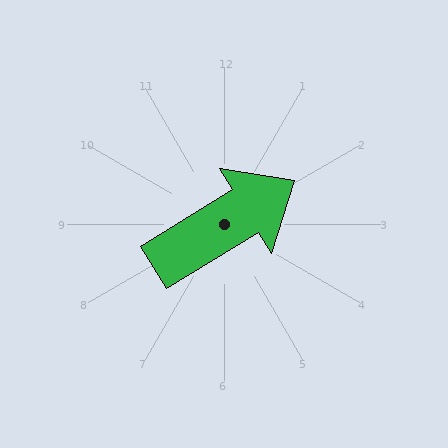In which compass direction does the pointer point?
Northeast.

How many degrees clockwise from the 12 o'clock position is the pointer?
Approximately 58 degrees.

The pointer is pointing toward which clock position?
Roughly 2 o'clock.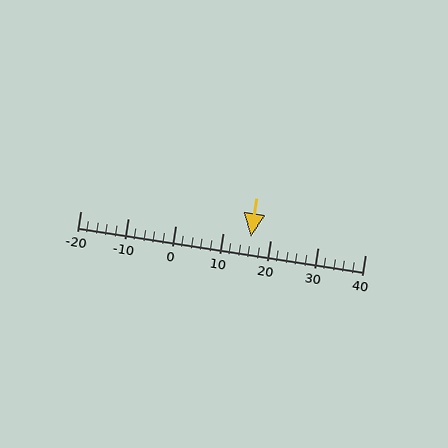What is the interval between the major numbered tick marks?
The major tick marks are spaced 10 units apart.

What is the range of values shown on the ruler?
The ruler shows values from -20 to 40.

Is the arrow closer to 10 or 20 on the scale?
The arrow is closer to 20.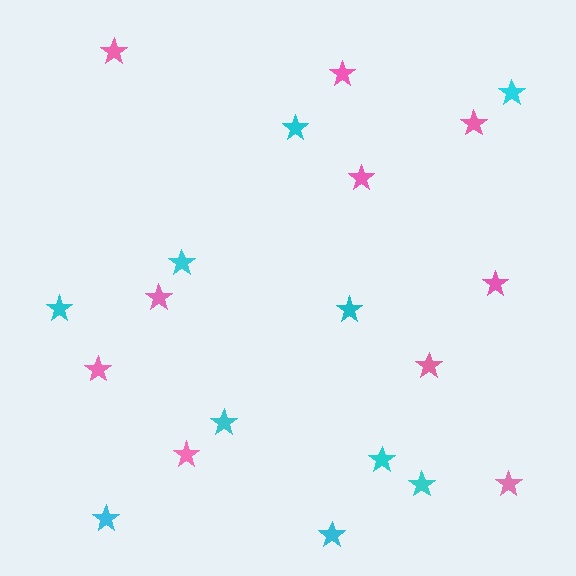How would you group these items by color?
There are 2 groups: one group of pink stars (10) and one group of cyan stars (10).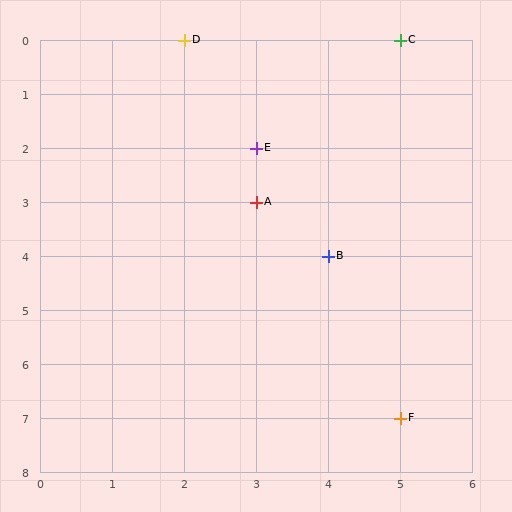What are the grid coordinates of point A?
Point A is at grid coordinates (3, 3).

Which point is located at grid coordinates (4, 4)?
Point B is at (4, 4).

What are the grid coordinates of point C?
Point C is at grid coordinates (5, 0).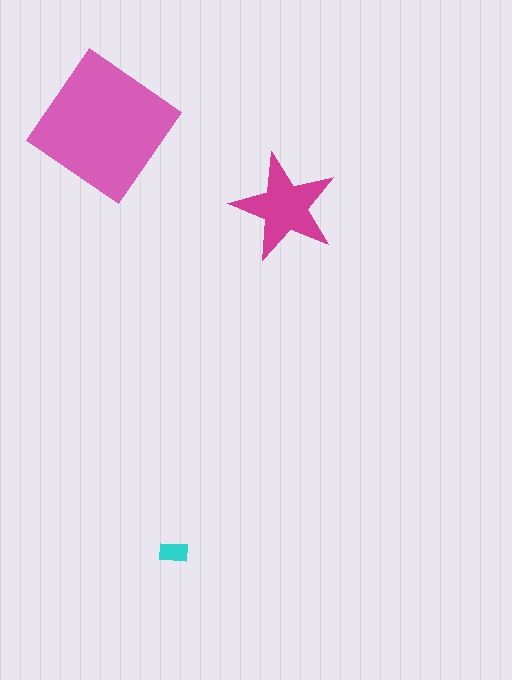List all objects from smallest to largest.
The cyan rectangle, the magenta star, the pink diamond.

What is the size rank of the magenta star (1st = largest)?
2nd.